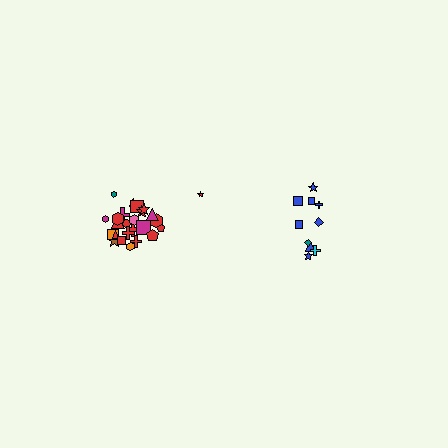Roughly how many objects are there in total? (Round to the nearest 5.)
Roughly 35 objects in total.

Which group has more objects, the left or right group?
The left group.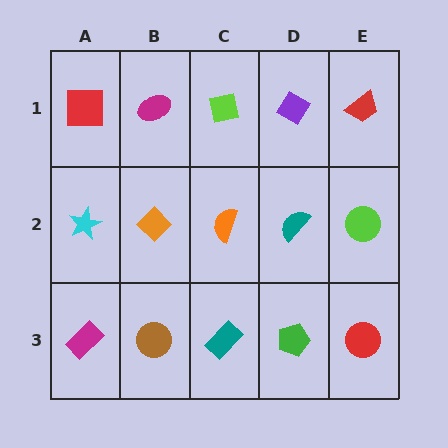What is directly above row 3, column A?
A cyan star.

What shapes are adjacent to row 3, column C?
An orange semicircle (row 2, column C), a brown circle (row 3, column B), a green pentagon (row 3, column D).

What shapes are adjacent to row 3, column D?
A teal semicircle (row 2, column D), a teal rectangle (row 3, column C), a red circle (row 3, column E).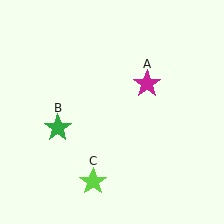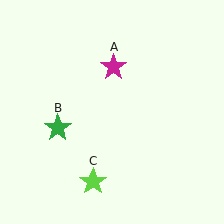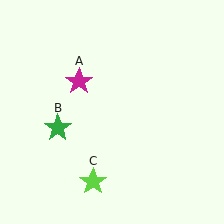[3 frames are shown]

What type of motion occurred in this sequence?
The magenta star (object A) rotated counterclockwise around the center of the scene.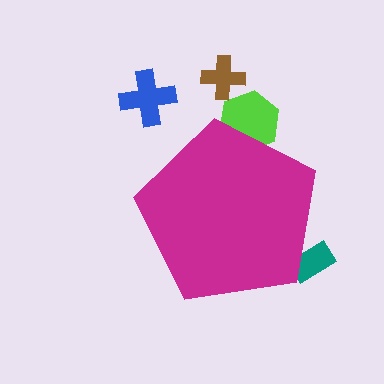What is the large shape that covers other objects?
A magenta pentagon.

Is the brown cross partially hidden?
No, the brown cross is fully visible.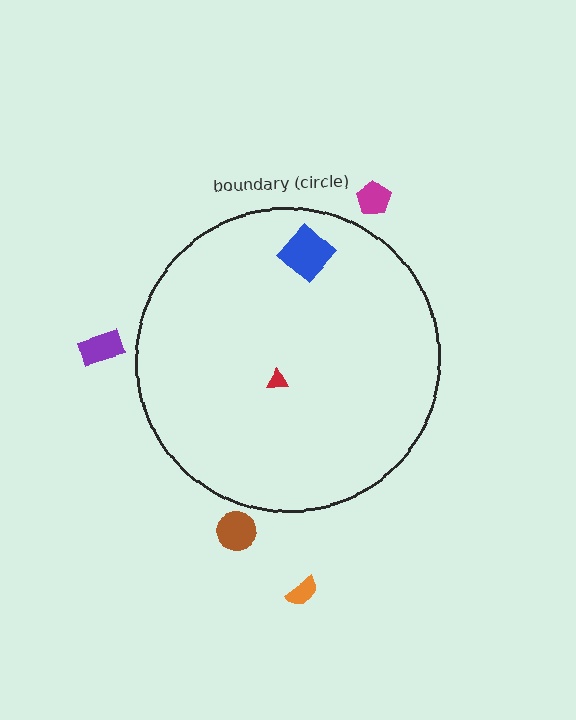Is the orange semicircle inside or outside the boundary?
Outside.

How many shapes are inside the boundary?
2 inside, 4 outside.